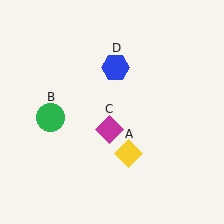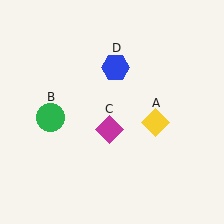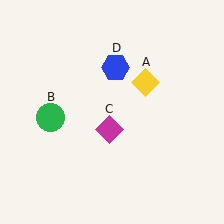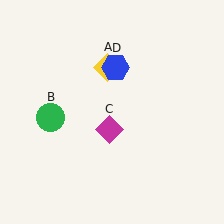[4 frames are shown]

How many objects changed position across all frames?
1 object changed position: yellow diamond (object A).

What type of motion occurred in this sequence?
The yellow diamond (object A) rotated counterclockwise around the center of the scene.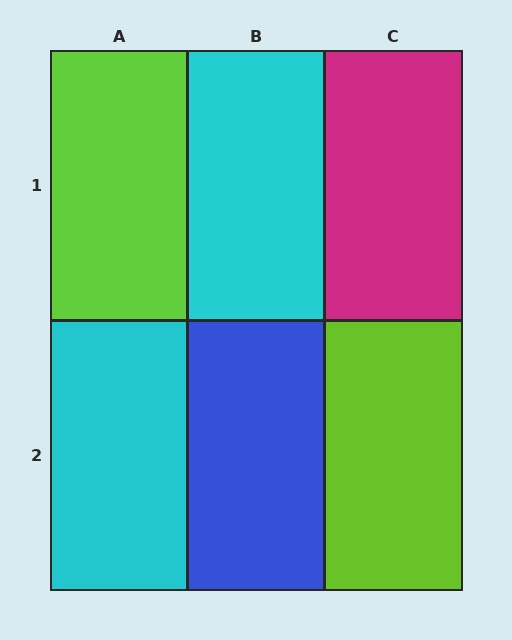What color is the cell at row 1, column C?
Magenta.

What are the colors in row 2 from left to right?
Cyan, blue, lime.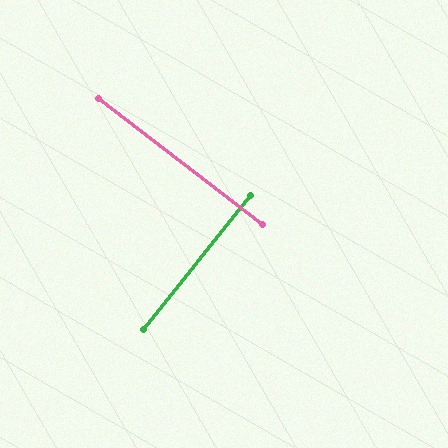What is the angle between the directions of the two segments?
Approximately 89 degrees.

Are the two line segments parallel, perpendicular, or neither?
Perpendicular — they meet at approximately 89°.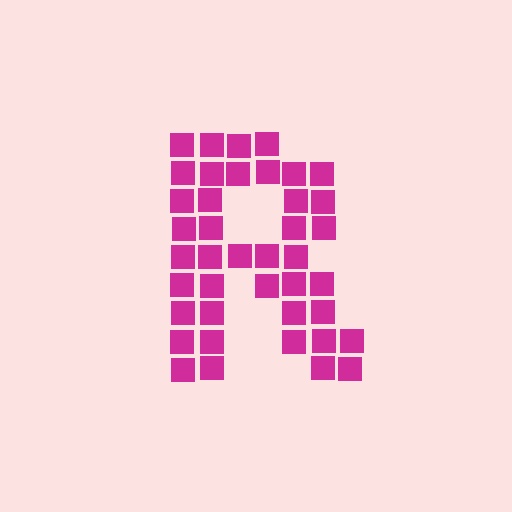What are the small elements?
The small elements are squares.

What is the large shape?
The large shape is the letter R.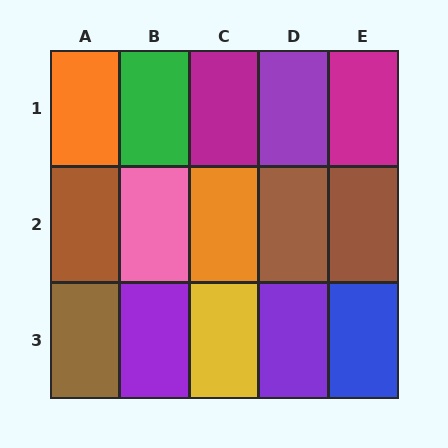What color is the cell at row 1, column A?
Orange.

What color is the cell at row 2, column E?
Brown.